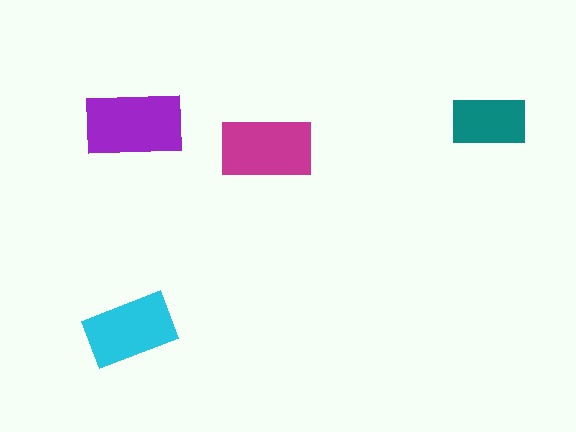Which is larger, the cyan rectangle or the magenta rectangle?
The magenta one.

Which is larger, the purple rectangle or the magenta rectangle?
The purple one.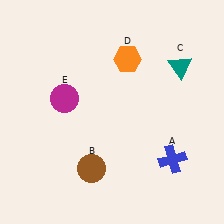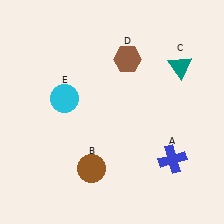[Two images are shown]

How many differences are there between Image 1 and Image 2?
There are 2 differences between the two images.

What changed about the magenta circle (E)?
In Image 1, E is magenta. In Image 2, it changed to cyan.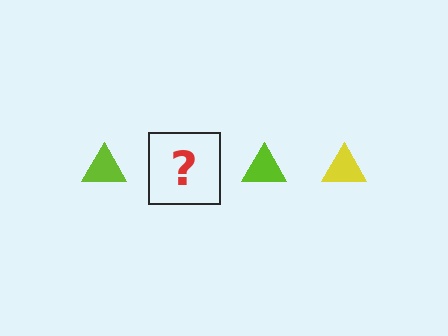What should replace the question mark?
The question mark should be replaced with a yellow triangle.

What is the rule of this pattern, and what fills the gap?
The rule is that the pattern cycles through lime, yellow triangles. The gap should be filled with a yellow triangle.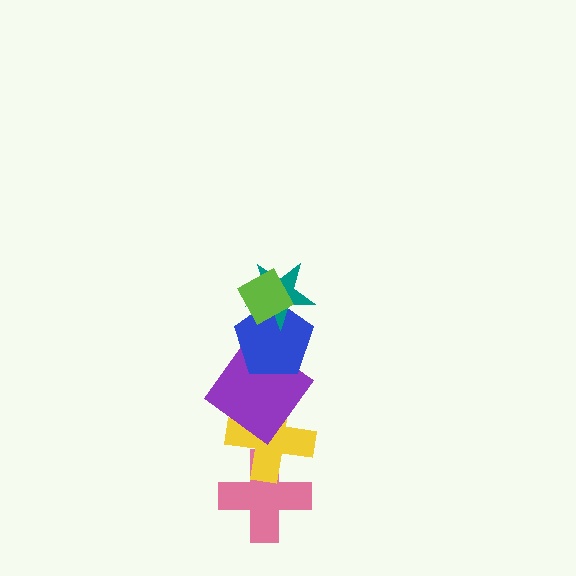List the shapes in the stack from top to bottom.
From top to bottom: the lime diamond, the teal star, the blue pentagon, the purple diamond, the yellow cross, the pink cross.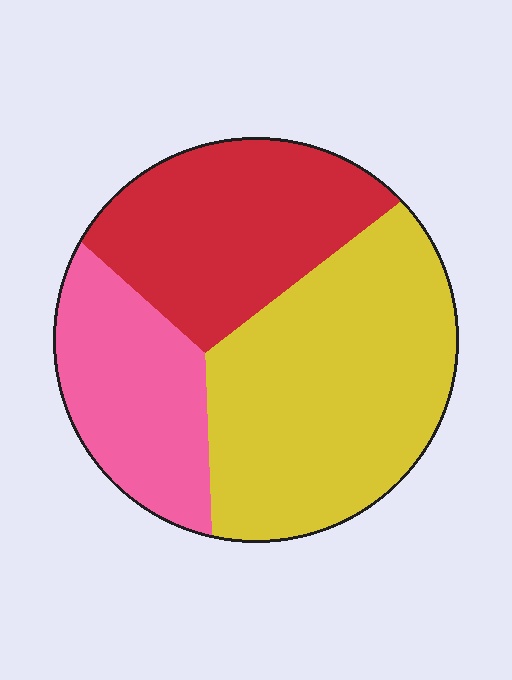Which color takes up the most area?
Yellow, at roughly 45%.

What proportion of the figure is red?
Red covers around 30% of the figure.